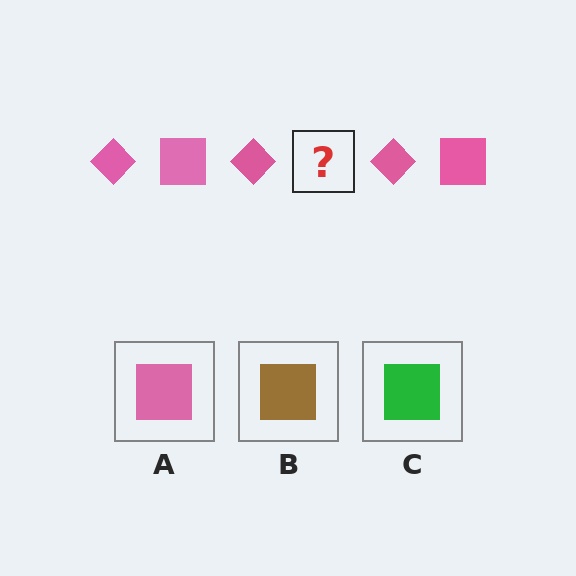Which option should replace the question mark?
Option A.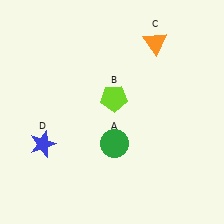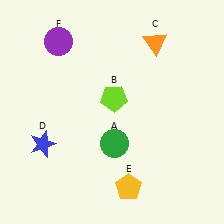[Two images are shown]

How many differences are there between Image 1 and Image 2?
There are 2 differences between the two images.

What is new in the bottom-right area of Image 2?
A yellow pentagon (E) was added in the bottom-right area of Image 2.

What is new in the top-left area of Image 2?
A purple circle (F) was added in the top-left area of Image 2.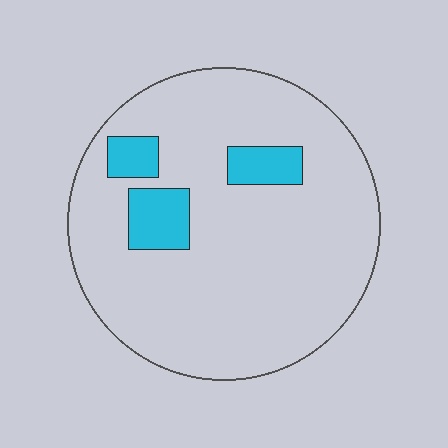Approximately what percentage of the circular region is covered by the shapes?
Approximately 10%.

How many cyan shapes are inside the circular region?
3.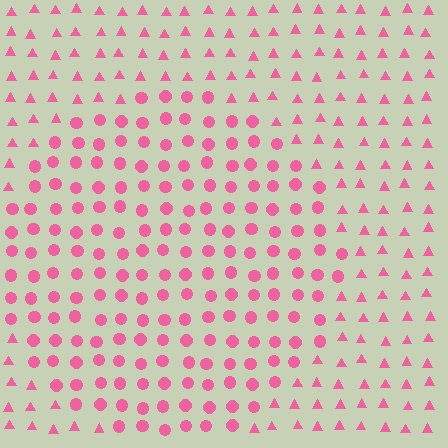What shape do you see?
I see a circle.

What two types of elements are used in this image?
The image uses circles inside the circle region and triangles outside it.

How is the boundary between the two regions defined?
The boundary is defined by a change in element shape: circles inside vs. triangles outside. All elements share the same color and spacing.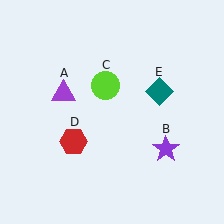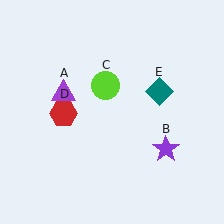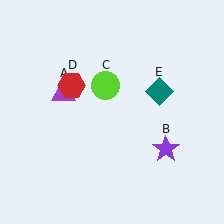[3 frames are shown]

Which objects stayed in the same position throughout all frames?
Purple triangle (object A) and purple star (object B) and lime circle (object C) and teal diamond (object E) remained stationary.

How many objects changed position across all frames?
1 object changed position: red hexagon (object D).